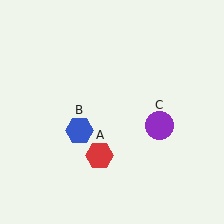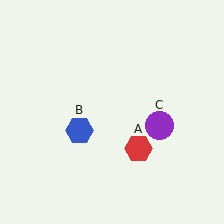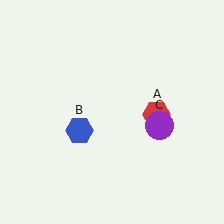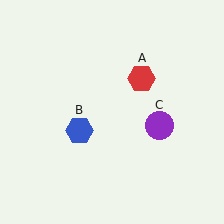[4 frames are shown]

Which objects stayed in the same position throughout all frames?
Blue hexagon (object B) and purple circle (object C) remained stationary.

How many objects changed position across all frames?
1 object changed position: red hexagon (object A).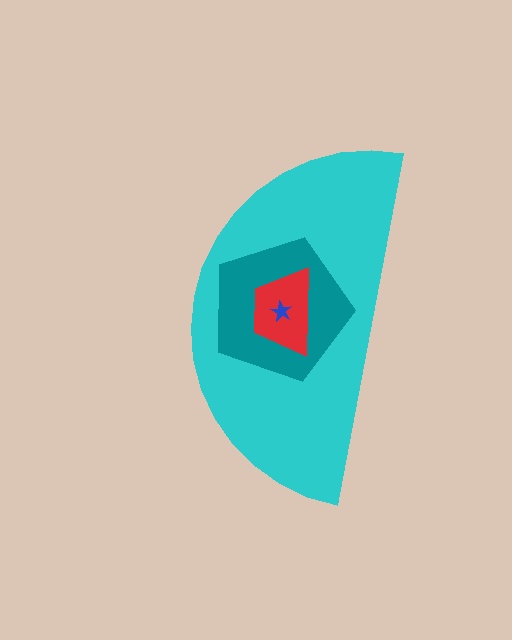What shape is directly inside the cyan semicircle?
The teal pentagon.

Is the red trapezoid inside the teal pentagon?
Yes.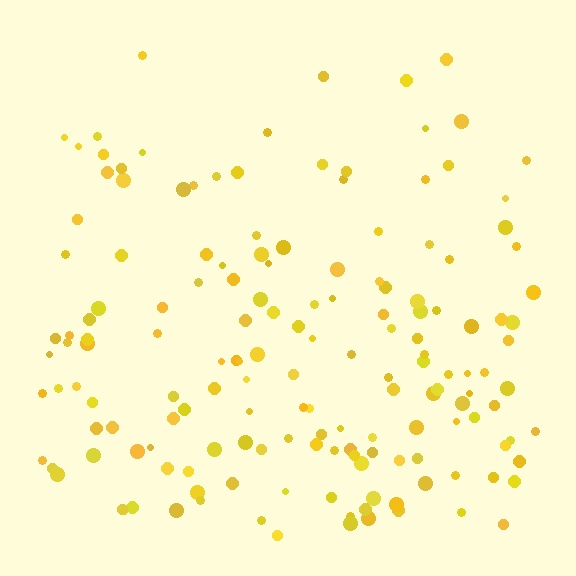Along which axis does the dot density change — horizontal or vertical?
Vertical.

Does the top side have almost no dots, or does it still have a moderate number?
Still a moderate number, just noticeably fewer than the bottom.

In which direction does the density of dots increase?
From top to bottom, with the bottom side densest.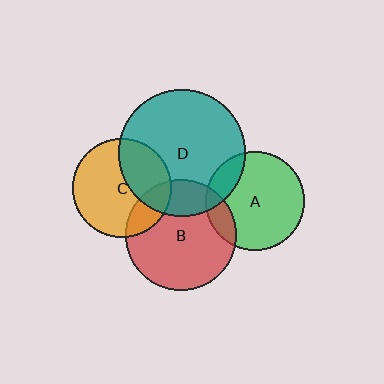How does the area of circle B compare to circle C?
Approximately 1.3 times.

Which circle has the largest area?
Circle D (teal).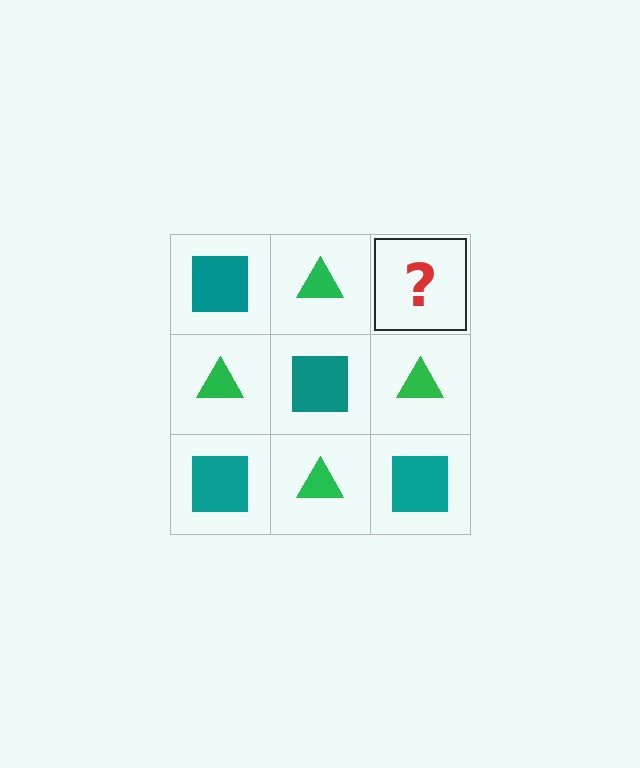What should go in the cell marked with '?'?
The missing cell should contain a teal square.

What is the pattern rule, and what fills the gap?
The rule is that it alternates teal square and green triangle in a checkerboard pattern. The gap should be filled with a teal square.